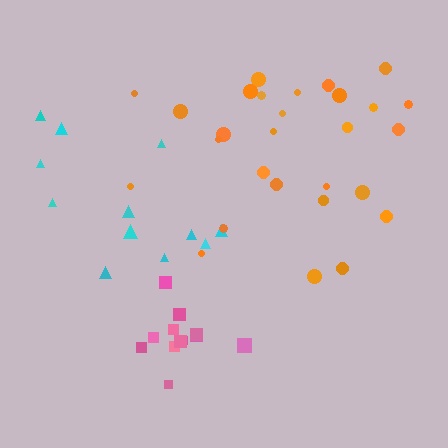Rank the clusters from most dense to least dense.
pink, orange, cyan.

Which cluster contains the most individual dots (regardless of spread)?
Orange (28).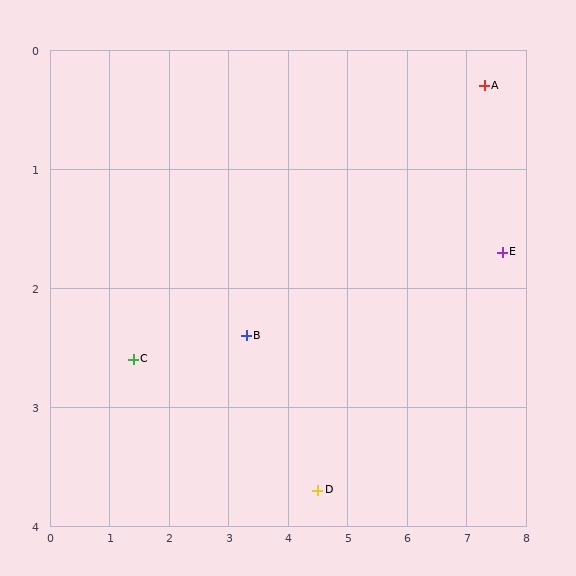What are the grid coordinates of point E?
Point E is at approximately (7.6, 1.7).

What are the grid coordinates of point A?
Point A is at approximately (7.3, 0.3).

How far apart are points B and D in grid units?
Points B and D are about 1.8 grid units apart.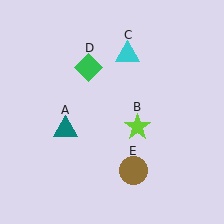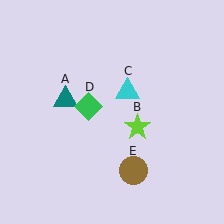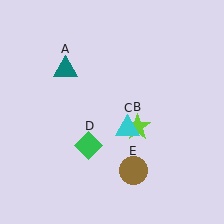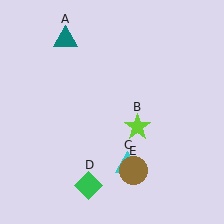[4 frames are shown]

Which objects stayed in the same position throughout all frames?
Lime star (object B) and brown circle (object E) remained stationary.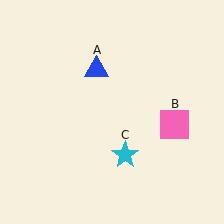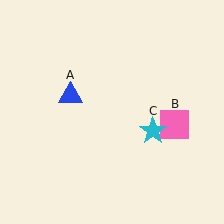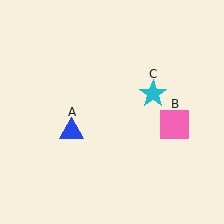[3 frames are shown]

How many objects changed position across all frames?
2 objects changed position: blue triangle (object A), cyan star (object C).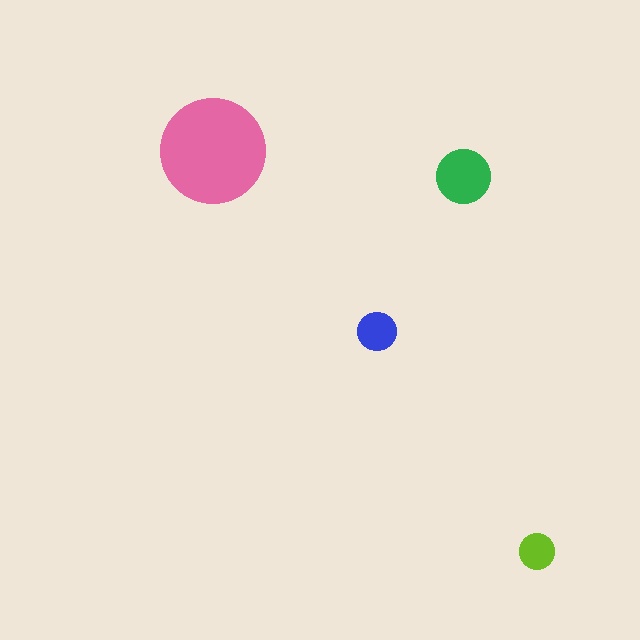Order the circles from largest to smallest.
the pink one, the green one, the blue one, the lime one.